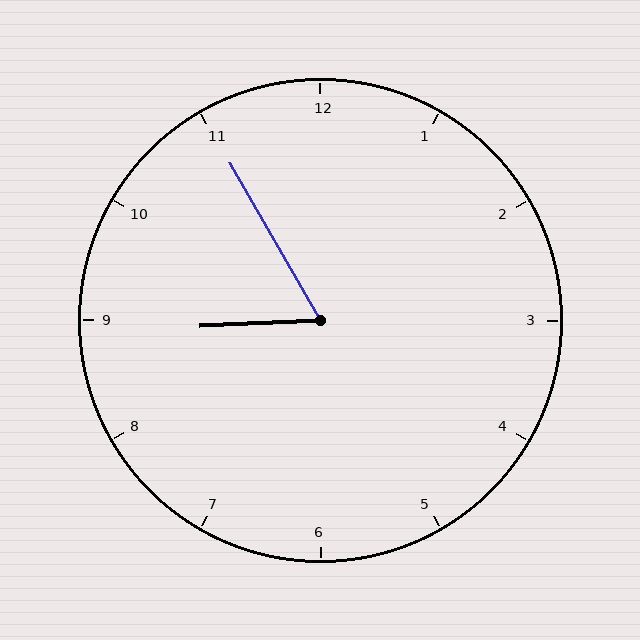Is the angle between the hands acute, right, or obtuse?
It is acute.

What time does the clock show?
8:55.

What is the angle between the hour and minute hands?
Approximately 62 degrees.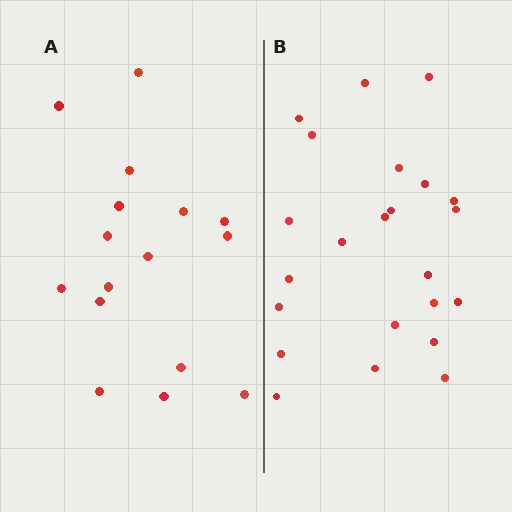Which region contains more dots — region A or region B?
Region B (the right region) has more dots.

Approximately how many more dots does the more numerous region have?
Region B has roughly 8 or so more dots than region A.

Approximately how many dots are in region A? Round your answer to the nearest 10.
About 20 dots. (The exact count is 16, which rounds to 20.)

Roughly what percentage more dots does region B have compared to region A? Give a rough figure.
About 45% more.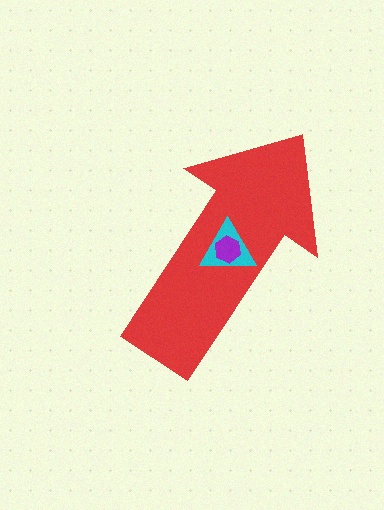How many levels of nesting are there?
3.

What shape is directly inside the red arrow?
The cyan triangle.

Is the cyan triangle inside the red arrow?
Yes.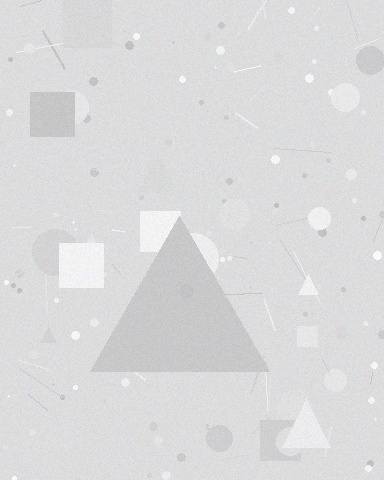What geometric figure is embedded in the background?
A triangle is embedded in the background.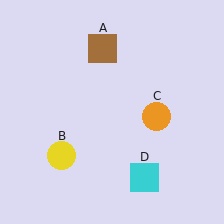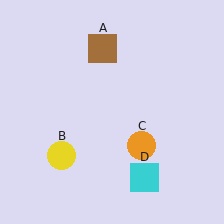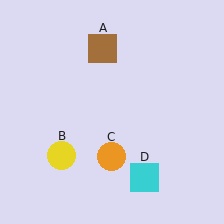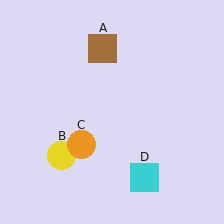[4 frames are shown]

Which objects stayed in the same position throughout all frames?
Brown square (object A) and yellow circle (object B) and cyan square (object D) remained stationary.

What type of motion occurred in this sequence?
The orange circle (object C) rotated clockwise around the center of the scene.